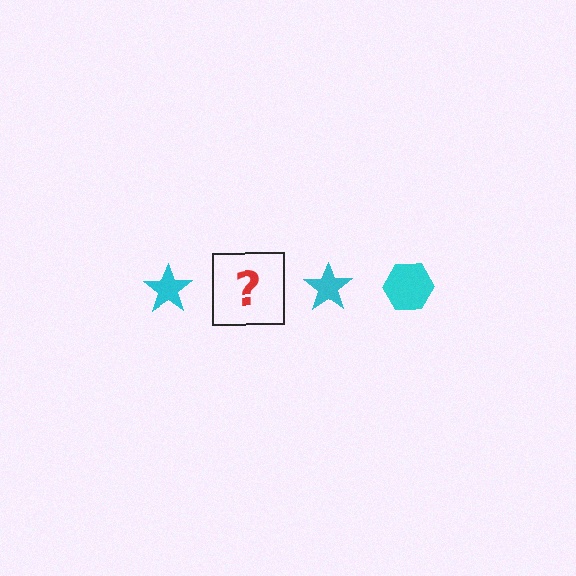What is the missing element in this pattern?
The missing element is a cyan hexagon.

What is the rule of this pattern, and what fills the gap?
The rule is that the pattern cycles through star, hexagon shapes in cyan. The gap should be filled with a cyan hexagon.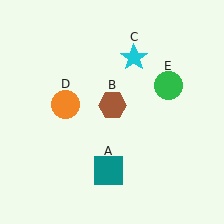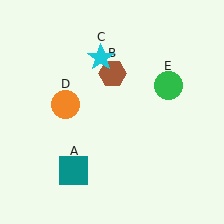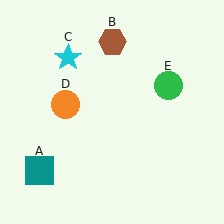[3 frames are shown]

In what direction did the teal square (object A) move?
The teal square (object A) moved left.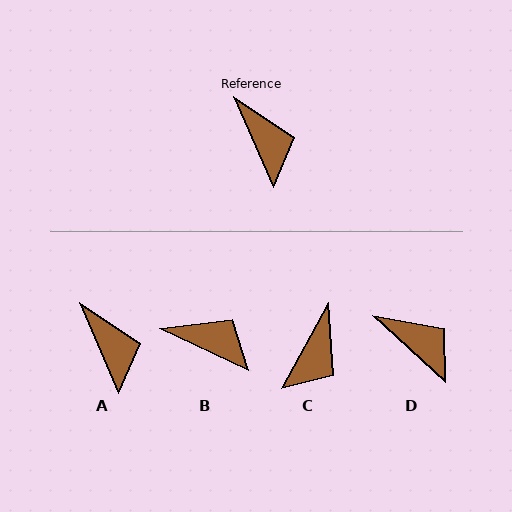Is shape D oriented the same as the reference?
No, it is off by about 24 degrees.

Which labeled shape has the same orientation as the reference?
A.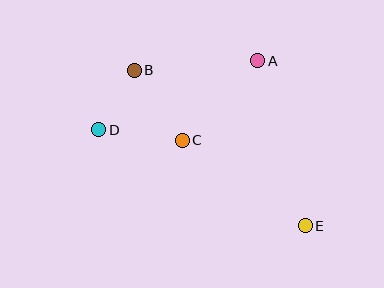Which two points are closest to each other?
Points B and D are closest to each other.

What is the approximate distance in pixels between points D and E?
The distance between D and E is approximately 228 pixels.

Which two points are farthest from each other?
Points B and E are farthest from each other.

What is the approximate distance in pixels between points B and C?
The distance between B and C is approximately 85 pixels.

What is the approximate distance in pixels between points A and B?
The distance between A and B is approximately 124 pixels.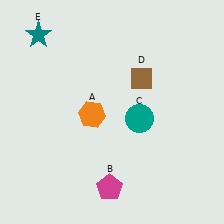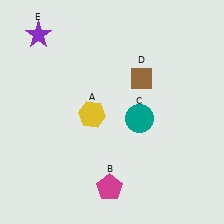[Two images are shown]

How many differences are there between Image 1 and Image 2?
There are 2 differences between the two images.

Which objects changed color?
A changed from orange to yellow. E changed from teal to purple.